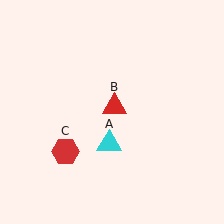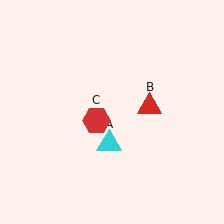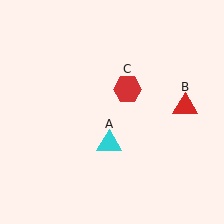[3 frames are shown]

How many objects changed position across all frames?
2 objects changed position: red triangle (object B), red hexagon (object C).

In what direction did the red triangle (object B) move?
The red triangle (object B) moved right.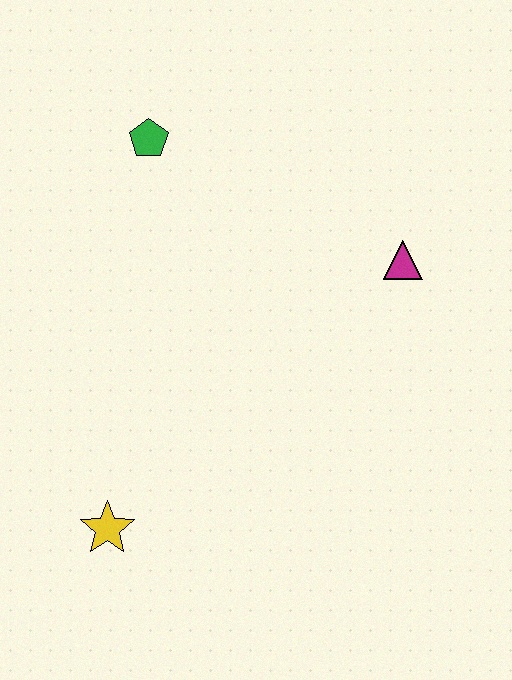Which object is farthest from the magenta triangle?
The yellow star is farthest from the magenta triangle.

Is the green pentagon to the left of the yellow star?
No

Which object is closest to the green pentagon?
The magenta triangle is closest to the green pentagon.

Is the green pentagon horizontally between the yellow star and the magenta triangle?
Yes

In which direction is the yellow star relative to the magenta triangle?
The yellow star is to the left of the magenta triangle.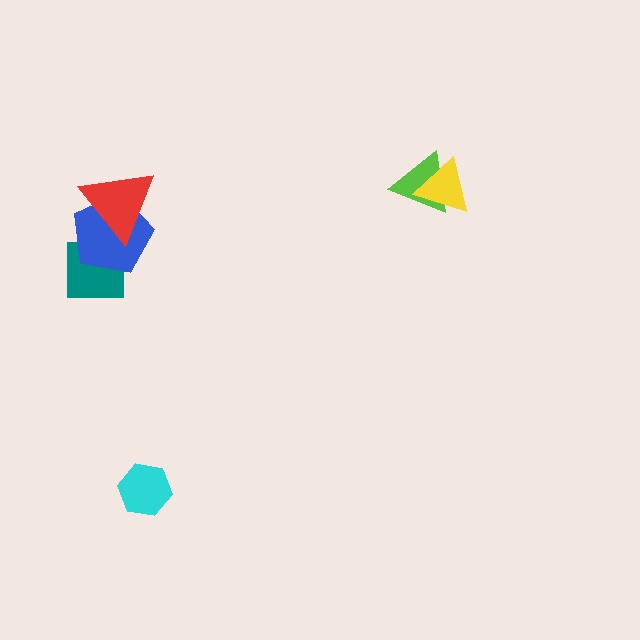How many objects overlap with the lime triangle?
1 object overlaps with the lime triangle.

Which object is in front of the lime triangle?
The yellow triangle is in front of the lime triangle.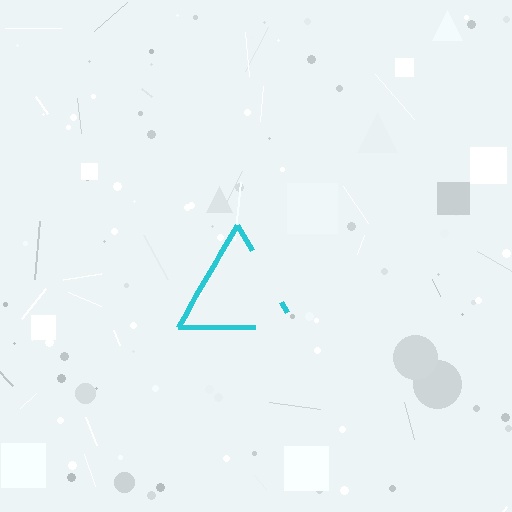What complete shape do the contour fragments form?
The contour fragments form a triangle.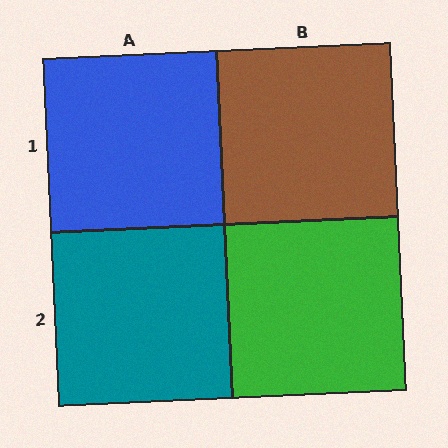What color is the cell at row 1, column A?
Blue.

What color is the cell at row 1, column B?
Brown.